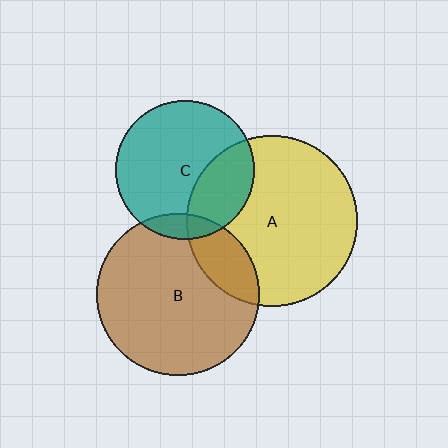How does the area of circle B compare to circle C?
Approximately 1.4 times.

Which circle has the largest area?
Circle A (yellow).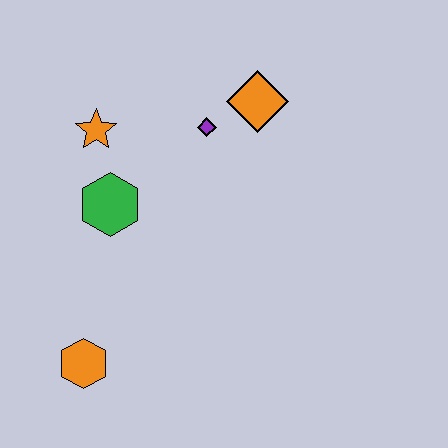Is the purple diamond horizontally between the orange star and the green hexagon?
No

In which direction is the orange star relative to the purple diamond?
The orange star is to the left of the purple diamond.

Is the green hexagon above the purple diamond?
No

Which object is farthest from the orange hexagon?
The orange diamond is farthest from the orange hexagon.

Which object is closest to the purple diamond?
The orange diamond is closest to the purple diamond.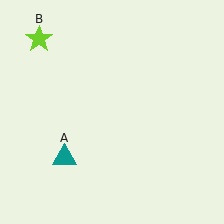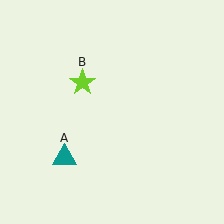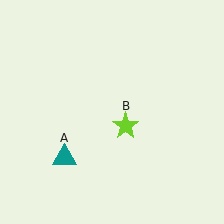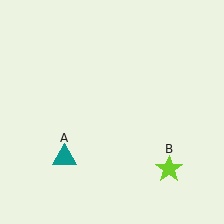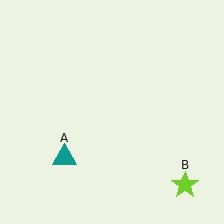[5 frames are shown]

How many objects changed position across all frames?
1 object changed position: lime star (object B).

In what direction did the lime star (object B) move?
The lime star (object B) moved down and to the right.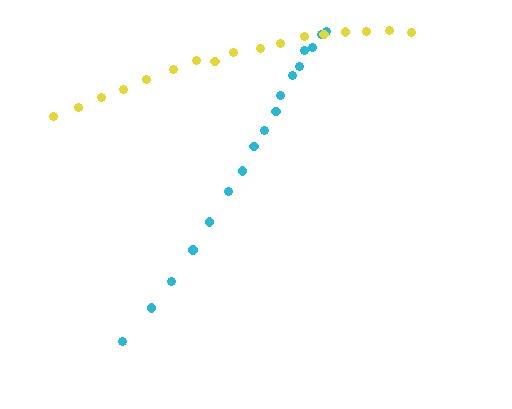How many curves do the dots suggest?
There are 2 distinct paths.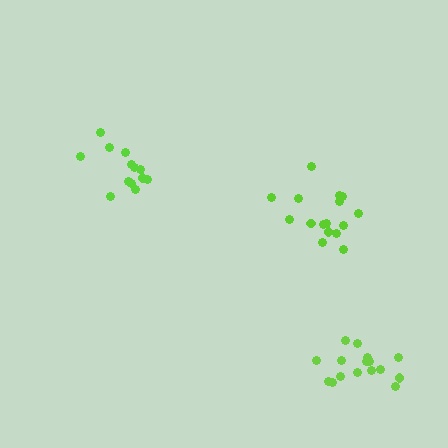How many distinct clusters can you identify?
There are 3 distinct clusters.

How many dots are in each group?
Group 1: 13 dots, Group 2: 16 dots, Group 3: 16 dots (45 total).